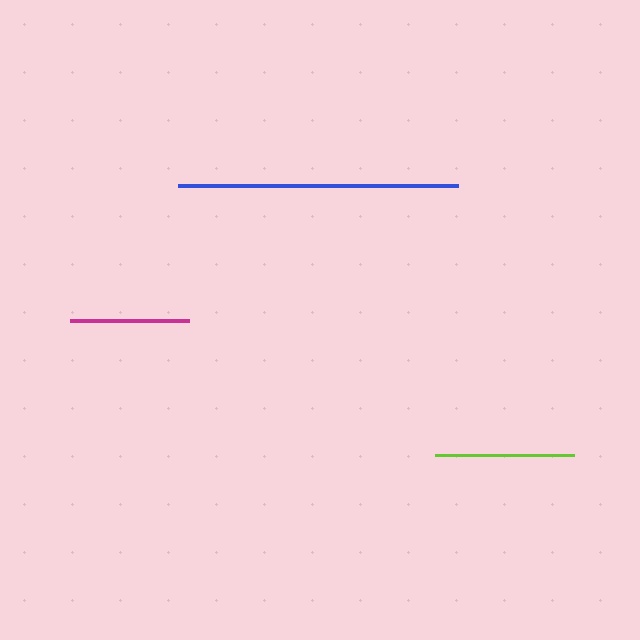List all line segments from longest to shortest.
From longest to shortest: blue, lime, magenta.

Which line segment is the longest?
The blue line is the longest at approximately 280 pixels.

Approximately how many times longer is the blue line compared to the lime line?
The blue line is approximately 2.0 times the length of the lime line.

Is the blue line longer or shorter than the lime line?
The blue line is longer than the lime line.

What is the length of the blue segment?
The blue segment is approximately 280 pixels long.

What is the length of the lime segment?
The lime segment is approximately 138 pixels long.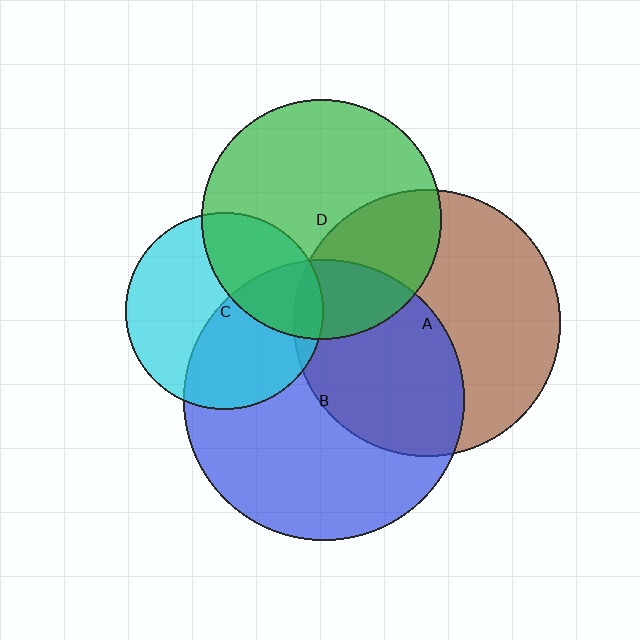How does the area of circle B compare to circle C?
Approximately 2.0 times.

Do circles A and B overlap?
Yes.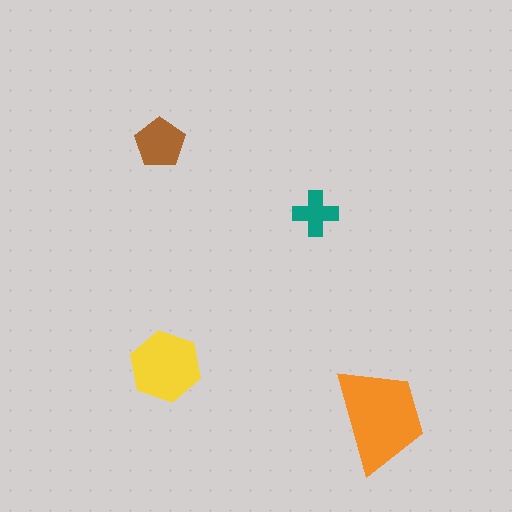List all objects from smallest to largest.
The teal cross, the brown pentagon, the yellow hexagon, the orange trapezoid.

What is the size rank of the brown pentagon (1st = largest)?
3rd.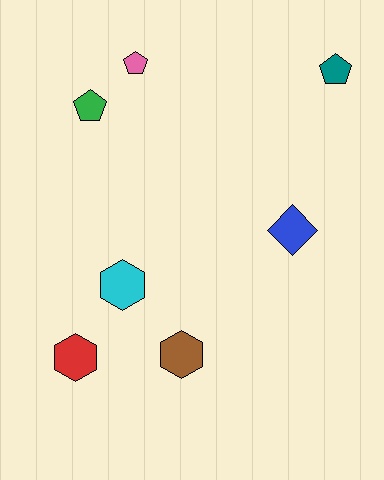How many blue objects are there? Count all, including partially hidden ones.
There is 1 blue object.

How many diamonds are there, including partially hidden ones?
There is 1 diamond.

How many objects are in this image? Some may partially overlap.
There are 7 objects.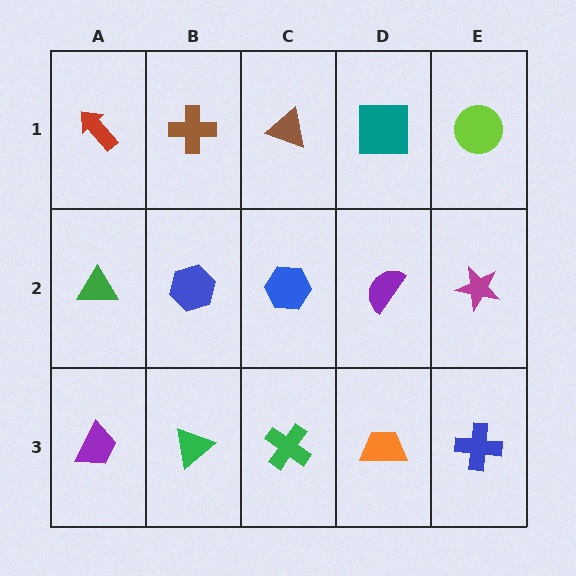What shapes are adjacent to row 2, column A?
A red arrow (row 1, column A), a purple trapezoid (row 3, column A), a blue hexagon (row 2, column B).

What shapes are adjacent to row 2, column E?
A lime circle (row 1, column E), a blue cross (row 3, column E), a purple semicircle (row 2, column D).